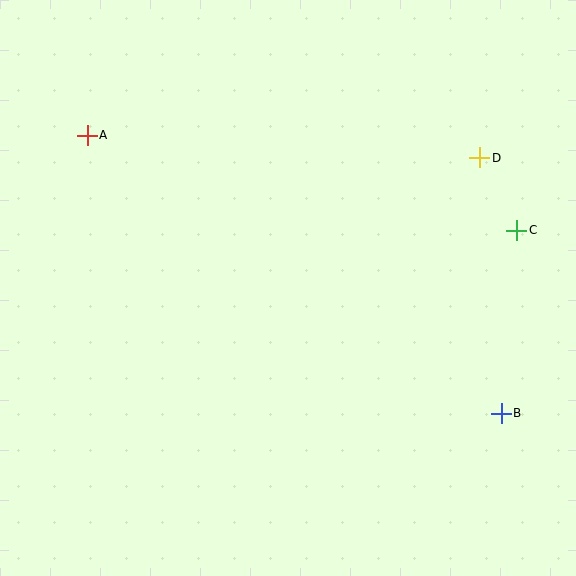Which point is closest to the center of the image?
Point D at (480, 158) is closest to the center.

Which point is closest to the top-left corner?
Point A is closest to the top-left corner.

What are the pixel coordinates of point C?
Point C is at (517, 230).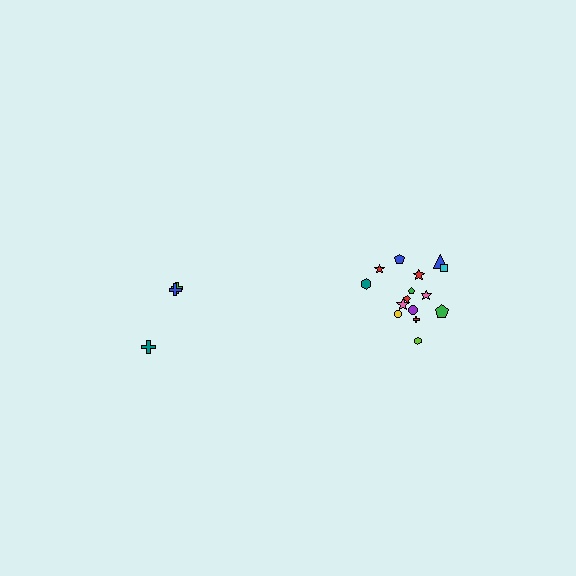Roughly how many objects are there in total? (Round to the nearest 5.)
Roughly 20 objects in total.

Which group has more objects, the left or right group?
The right group.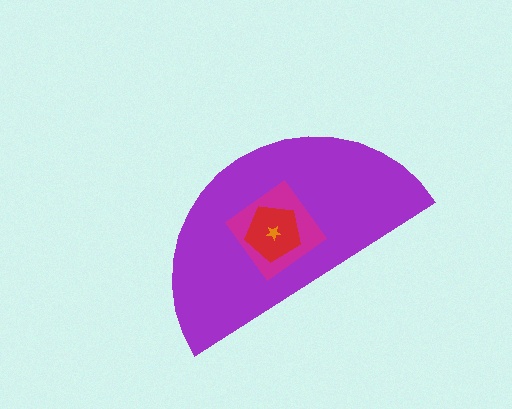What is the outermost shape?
The purple semicircle.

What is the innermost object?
The orange star.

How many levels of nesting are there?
4.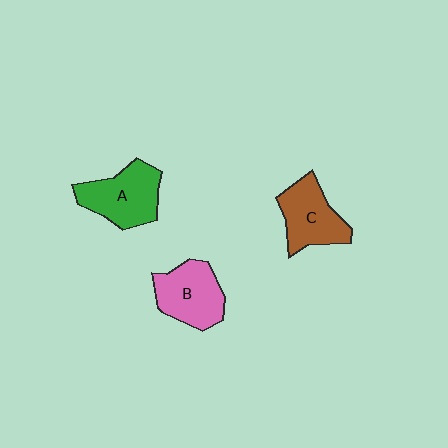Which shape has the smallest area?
Shape C (brown).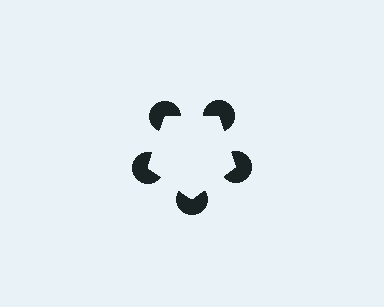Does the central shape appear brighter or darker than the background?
It typically appears slightly brighter than the background, even though no actual brightness change is drawn.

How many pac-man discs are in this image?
There are 5 — one at each vertex of the illusory pentagon.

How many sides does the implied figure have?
5 sides.